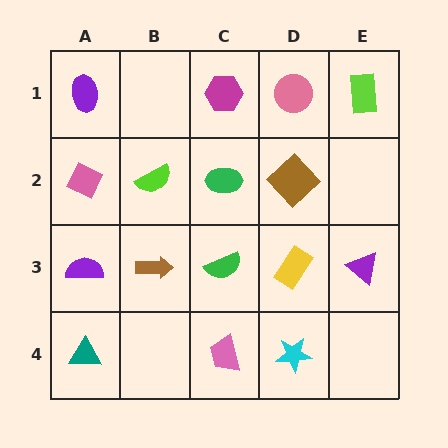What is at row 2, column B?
A lime semicircle.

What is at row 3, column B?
A brown arrow.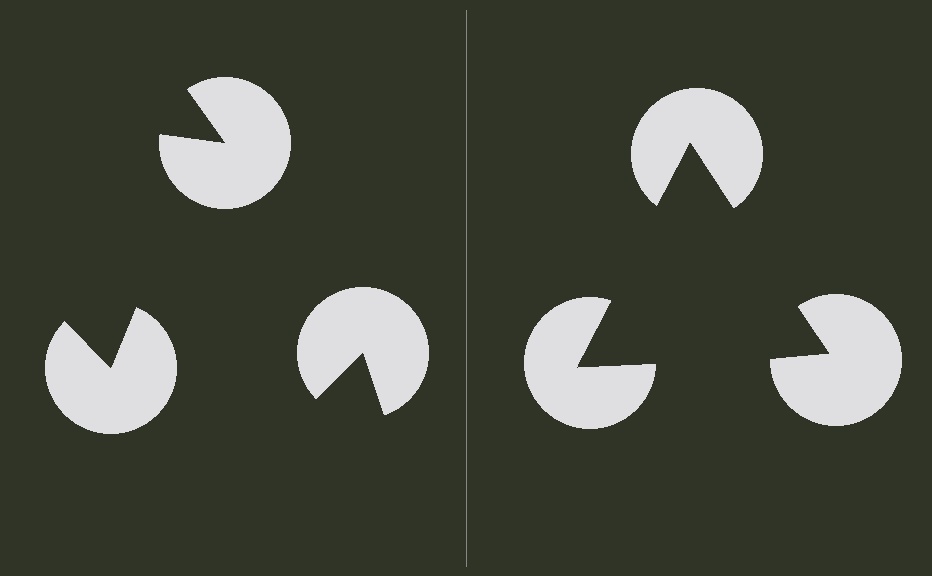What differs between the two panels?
The pac-man discs are positioned identically on both sides; only the wedge orientations differ. On the right they align to a triangle; on the left they are misaligned.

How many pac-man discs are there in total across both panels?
6 — 3 on each side.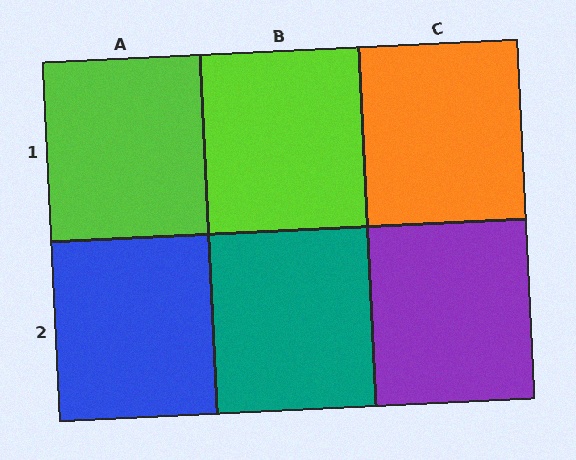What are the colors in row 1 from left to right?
Lime, lime, orange.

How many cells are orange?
1 cell is orange.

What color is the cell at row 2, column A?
Blue.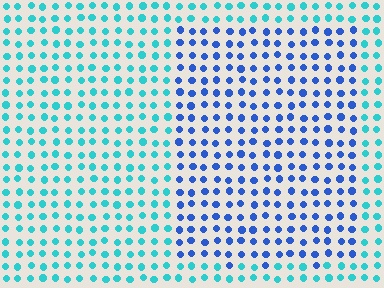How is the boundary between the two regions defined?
The boundary is defined purely by a slight shift in hue (about 44 degrees). Spacing, size, and orientation are identical on both sides.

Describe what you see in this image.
The image is filled with small cyan elements in a uniform arrangement. A rectangle-shaped region is visible where the elements are tinted to a slightly different hue, forming a subtle color boundary.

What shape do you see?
I see a rectangle.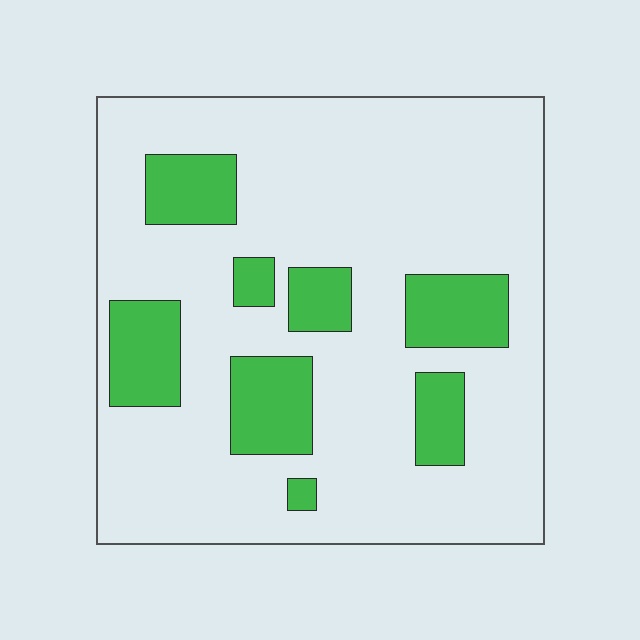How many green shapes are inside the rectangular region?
8.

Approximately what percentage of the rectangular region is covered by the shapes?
Approximately 20%.